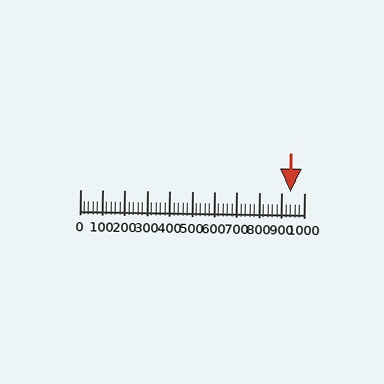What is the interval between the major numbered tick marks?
The major tick marks are spaced 100 units apart.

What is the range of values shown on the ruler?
The ruler shows values from 0 to 1000.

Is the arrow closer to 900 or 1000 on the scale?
The arrow is closer to 900.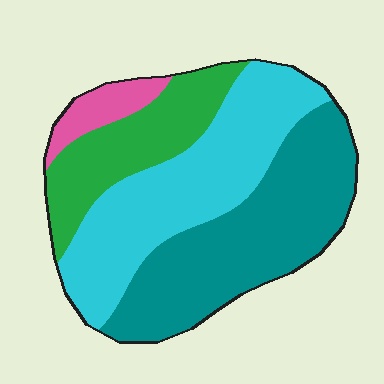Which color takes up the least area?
Pink, at roughly 5%.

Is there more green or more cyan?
Cyan.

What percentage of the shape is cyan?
Cyan covers 36% of the shape.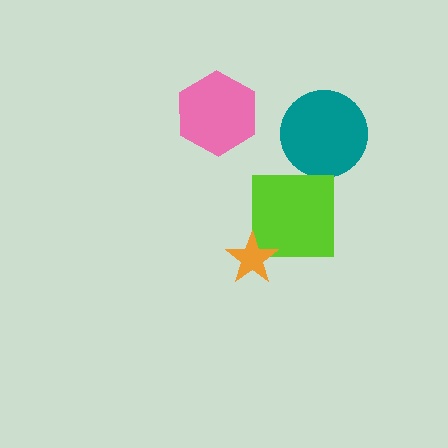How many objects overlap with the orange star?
1 object overlaps with the orange star.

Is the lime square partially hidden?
Yes, it is partially covered by another shape.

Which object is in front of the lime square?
The orange star is in front of the lime square.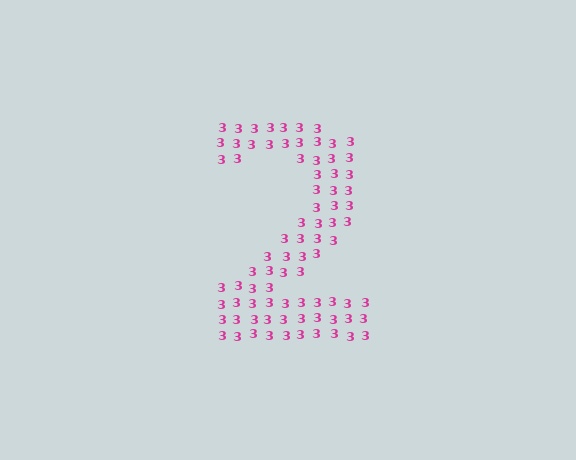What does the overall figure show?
The overall figure shows the digit 2.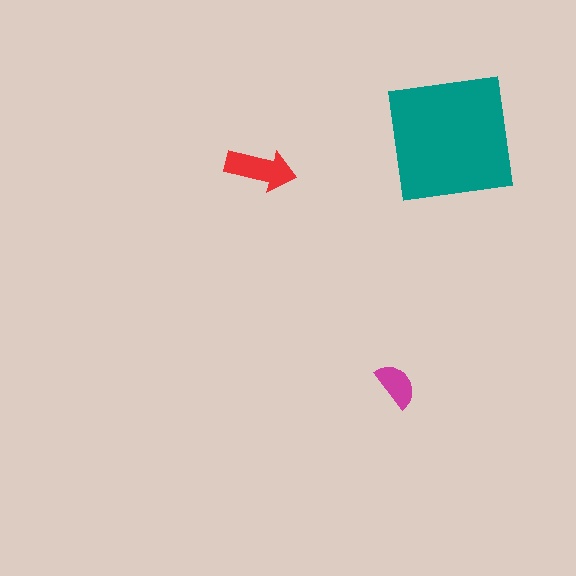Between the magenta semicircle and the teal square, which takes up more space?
The teal square.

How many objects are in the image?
There are 3 objects in the image.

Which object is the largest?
The teal square.